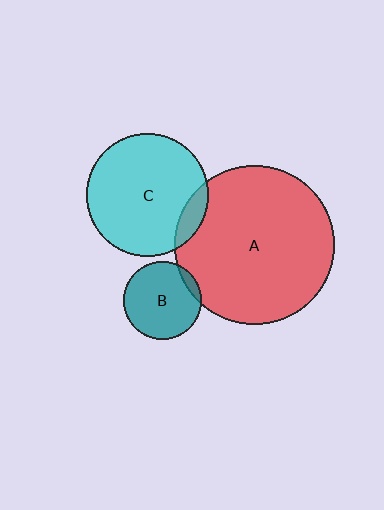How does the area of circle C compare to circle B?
Approximately 2.5 times.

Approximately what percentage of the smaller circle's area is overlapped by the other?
Approximately 10%.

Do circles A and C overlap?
Yes.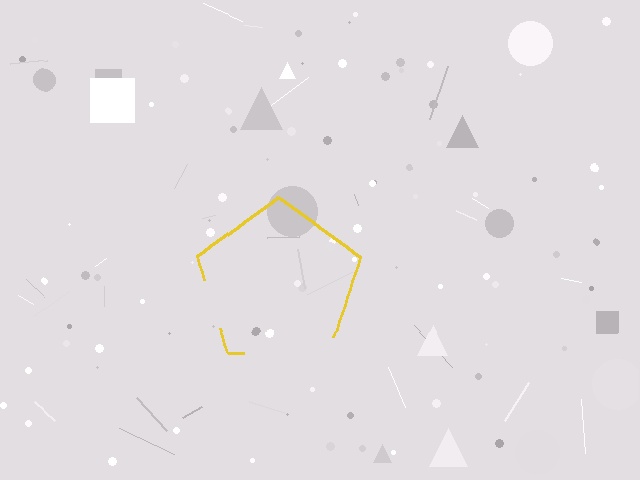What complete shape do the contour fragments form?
The contour fragments form a pentagon.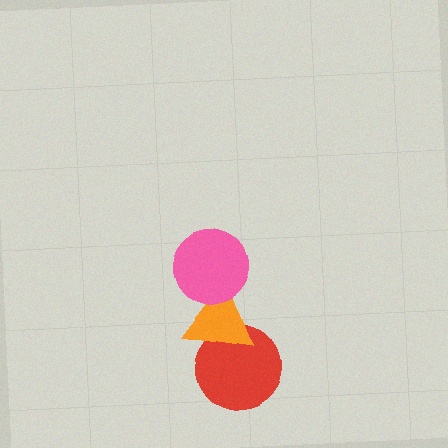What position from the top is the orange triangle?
The orange triangle is 2nd from the top.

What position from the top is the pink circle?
The pink circle is 1st from the top.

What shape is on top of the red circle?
The orange triangle is on top of the red circle.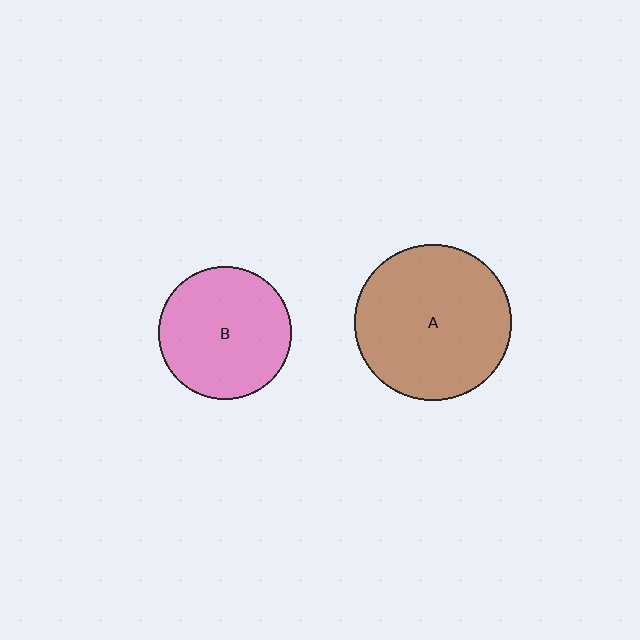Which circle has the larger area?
Circle A (brown).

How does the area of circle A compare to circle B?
Approximately 1.4 times.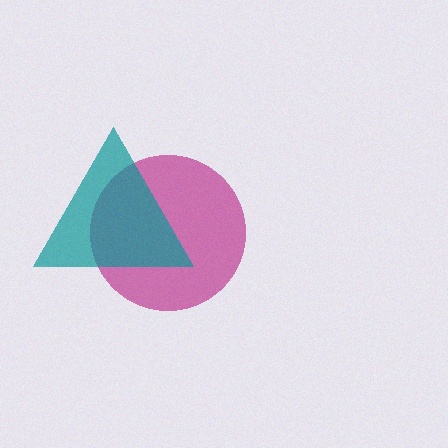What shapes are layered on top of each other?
The layered shapes are: a magenta circle, a teal triangle.